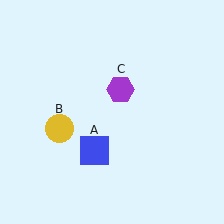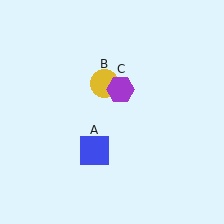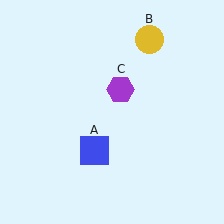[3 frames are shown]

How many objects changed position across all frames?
1 object changed position: yellow circle (object B).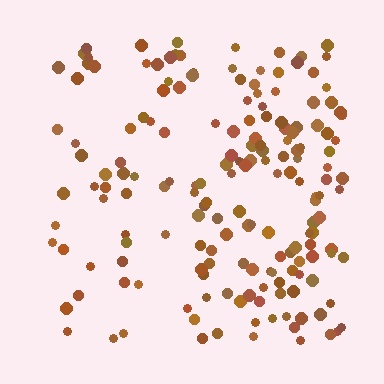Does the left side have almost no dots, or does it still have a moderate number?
Still a moderate number, just noticeably fewer than the right.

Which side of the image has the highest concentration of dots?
The right.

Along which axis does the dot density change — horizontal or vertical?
Horizontal.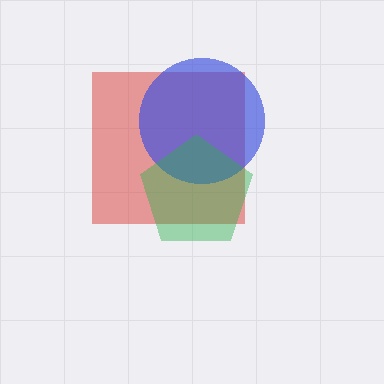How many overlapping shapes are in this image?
There are 3 overlapping shapes in the image.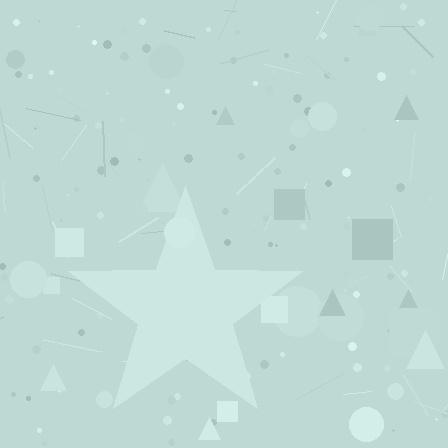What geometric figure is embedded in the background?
A star is embedded in the background.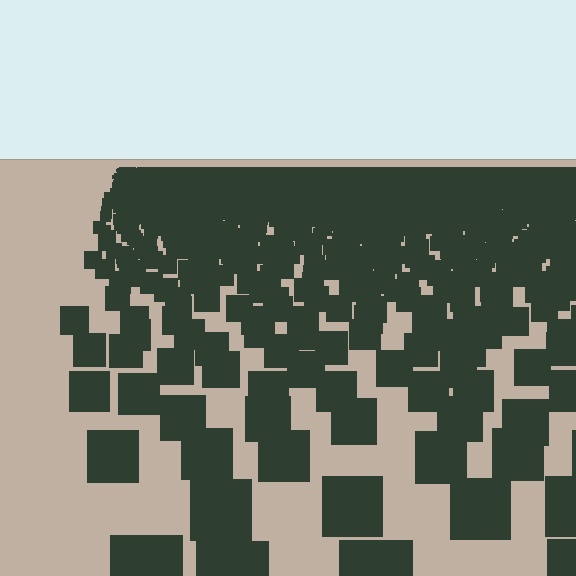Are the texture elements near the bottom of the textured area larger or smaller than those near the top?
Larger. Near the bottom, elements are closer to the viewer and appear at a bigger on-screen size.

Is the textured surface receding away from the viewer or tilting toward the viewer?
The surface is receding away from the viewer. Texture elements get smaller and denser toward the top.